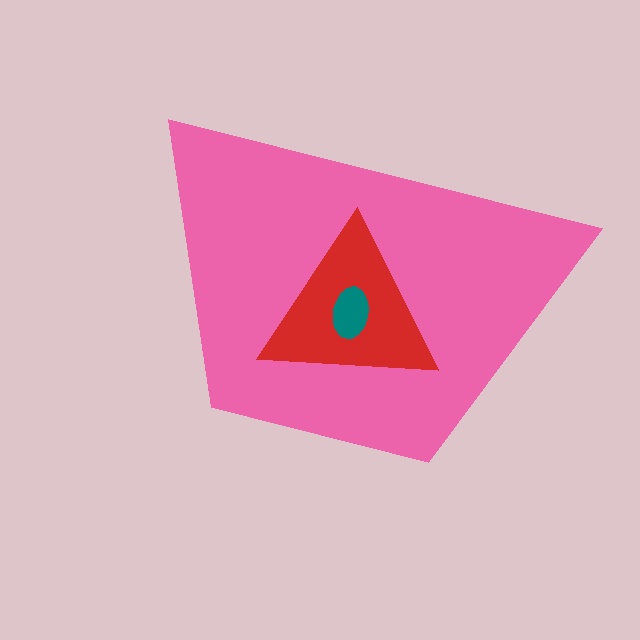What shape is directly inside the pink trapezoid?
The red triangle.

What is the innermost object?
The teal ellipse.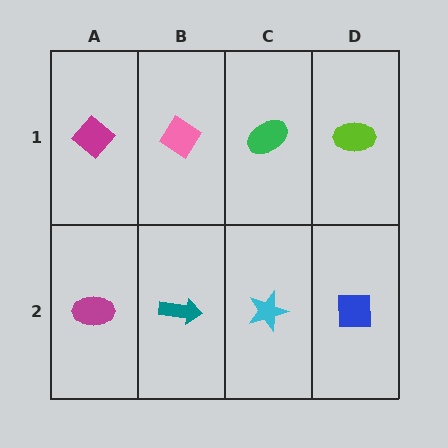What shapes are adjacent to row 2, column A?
A magenta diamond (row 1, column A), a teal arrow (row 2, column B).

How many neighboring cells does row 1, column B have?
3.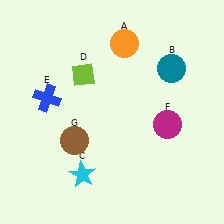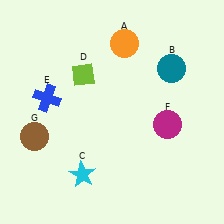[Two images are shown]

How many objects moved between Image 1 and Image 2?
1 object moved between the two images.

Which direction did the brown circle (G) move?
The brown circle (G) moved left.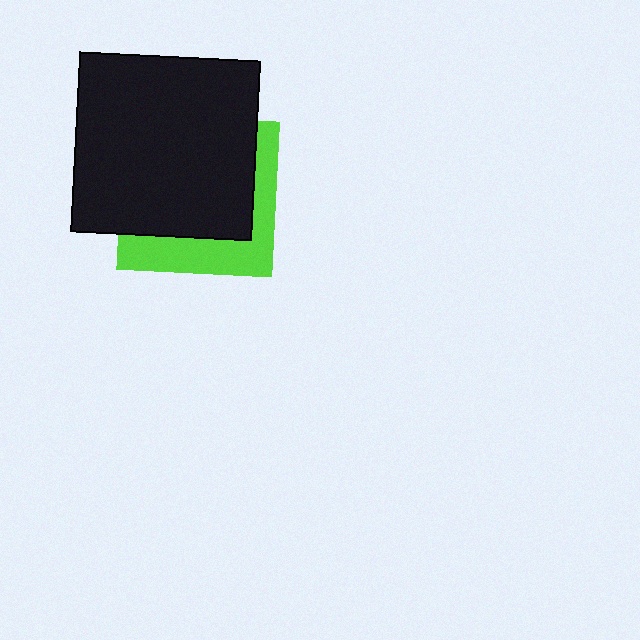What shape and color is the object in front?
The object in front is a black square.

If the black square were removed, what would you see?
You would see the complete lime square.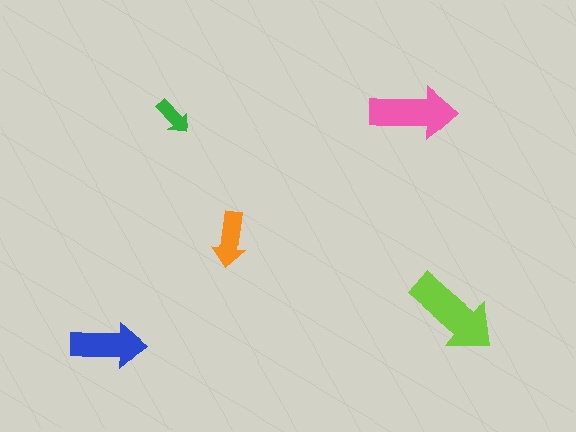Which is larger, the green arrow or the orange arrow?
The orange one.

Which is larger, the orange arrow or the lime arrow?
The lime one.